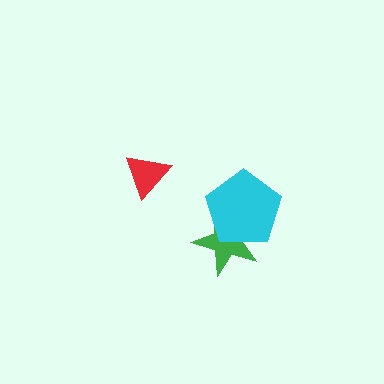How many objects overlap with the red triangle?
0 objects overlap with the red triangle.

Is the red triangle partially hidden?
No, no other shape covers it.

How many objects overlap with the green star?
1 object overlaps with the green star.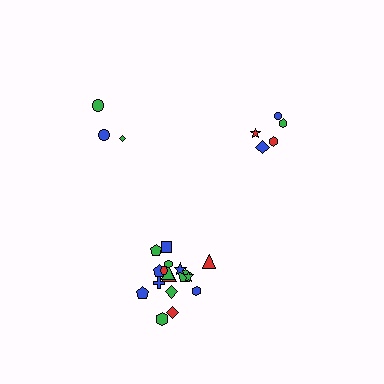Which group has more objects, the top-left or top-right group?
The top-right group.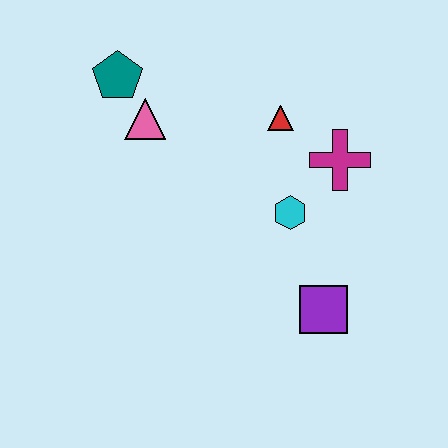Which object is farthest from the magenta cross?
The teal pentagon is farthest from the magenta cross.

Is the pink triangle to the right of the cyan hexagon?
No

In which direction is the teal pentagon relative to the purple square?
The teal pentagon is above the purple square.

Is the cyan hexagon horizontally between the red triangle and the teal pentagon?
No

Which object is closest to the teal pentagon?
The pink triangle is closest to the teal pentagon.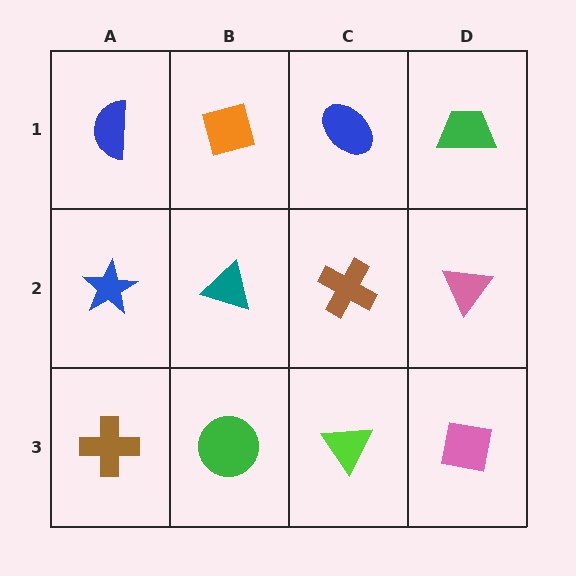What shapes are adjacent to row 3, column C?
A brown cross (row 2, column C), a green circle (row 3, column B), a pink square (row 3, column D).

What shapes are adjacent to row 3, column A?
A blue star (row 2, column A), a green circle (row 3, column B).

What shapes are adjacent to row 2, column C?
A blue ellipse (row 1, column C), a lime triangle (row 3, column C), a teal triangle (row 2, column B), a pink triangle (row 2, column D).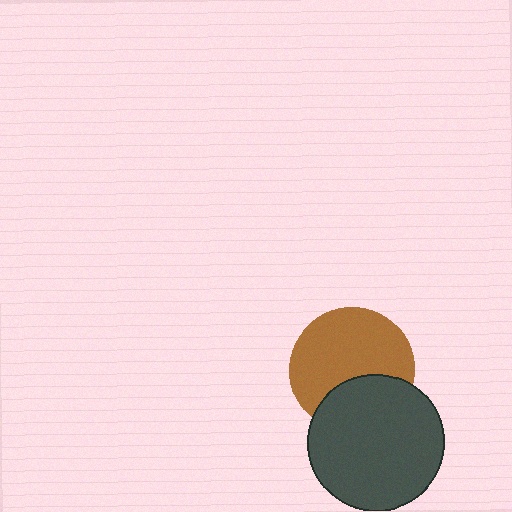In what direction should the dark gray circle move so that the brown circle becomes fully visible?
The dark gray circle should move down. That is the shortest direction to clear the overlap and leave the brown circle fully visible.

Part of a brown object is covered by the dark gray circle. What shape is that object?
It is a circle.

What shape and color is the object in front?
The object in front is a dark gray circle.